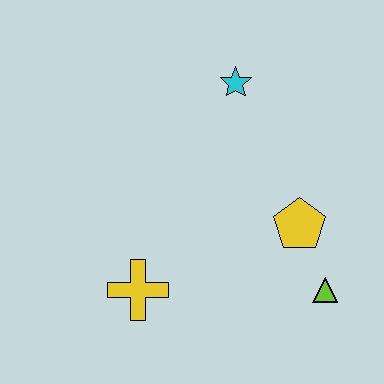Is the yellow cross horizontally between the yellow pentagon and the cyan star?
No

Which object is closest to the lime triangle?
The yellow pentagon is closest to the lime triangle.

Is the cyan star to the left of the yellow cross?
No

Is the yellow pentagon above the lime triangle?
Yes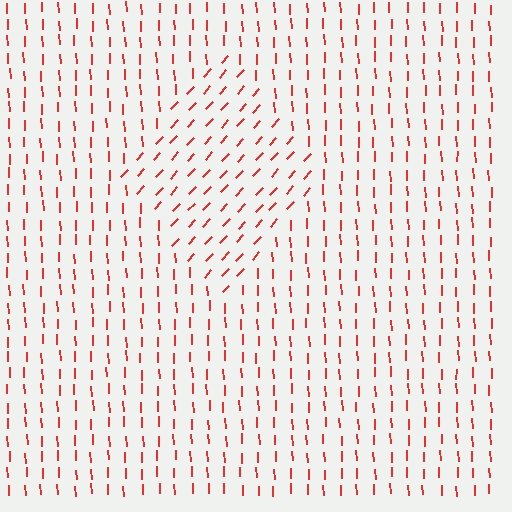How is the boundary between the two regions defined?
The boundary is defined purely by a change in line orientation (approximately 45 degrees difference). All lines are the same color and thickness.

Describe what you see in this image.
The image is filled with small red line segments. A diamond region in the image has lines oriented differently from the surrounding lines, creating a visible texture boundary.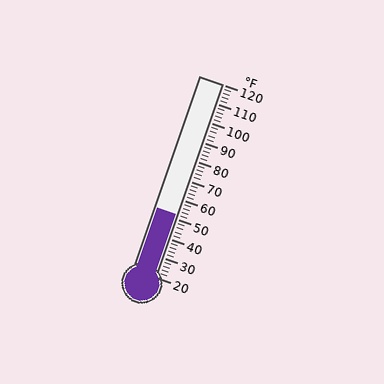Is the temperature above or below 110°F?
The temperature is below 110°F.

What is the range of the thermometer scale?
The thermometer scale ranges from 20°F to 120°F.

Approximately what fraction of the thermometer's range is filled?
The thermometer is filled to approximately 30% of its range.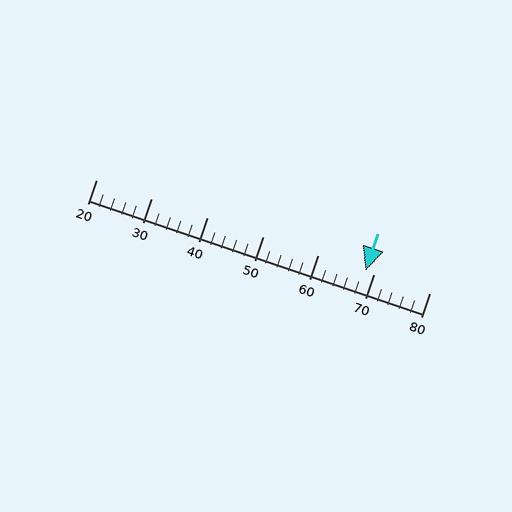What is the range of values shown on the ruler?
The ruler shows values from 20 to 80.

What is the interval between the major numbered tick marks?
The major tick marks are spaced 10 units apart.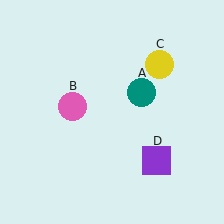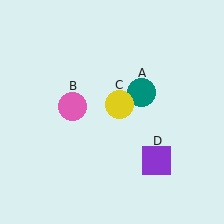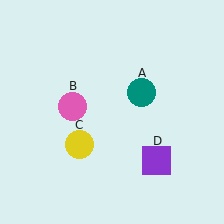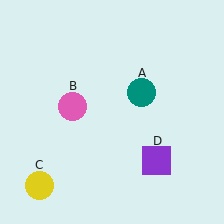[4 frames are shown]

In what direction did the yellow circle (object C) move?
The yellow circle (object C) moved down and to the left.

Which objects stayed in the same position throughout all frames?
Teal circle (object A) and pink circle (object B) and purple square (object D) remained stationary.